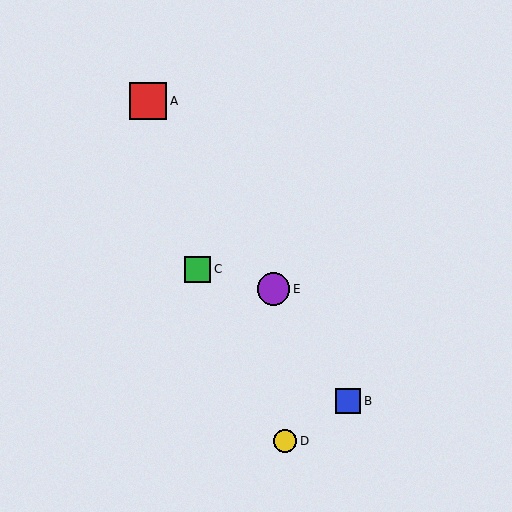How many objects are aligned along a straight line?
3 objects (A, B, E) are aligned along a straight line.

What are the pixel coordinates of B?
Object B is at (348, 401).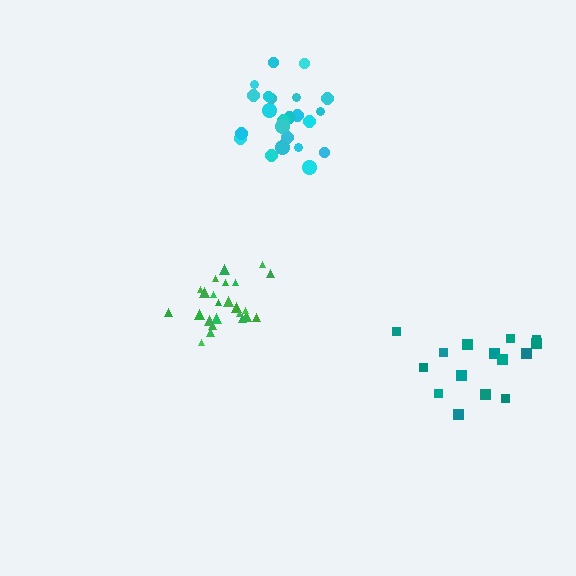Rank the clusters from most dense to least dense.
green, cyan, teal.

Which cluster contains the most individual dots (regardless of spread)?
Green (24).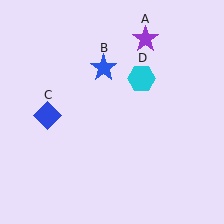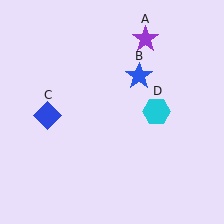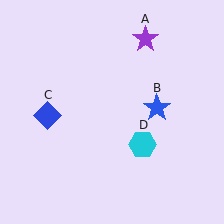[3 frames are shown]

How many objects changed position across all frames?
2 objects changed position: blue star (object B), cyan hexagon (object D).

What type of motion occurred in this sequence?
The blue star (object B), cyan hexagon (object D) rotated clockwise around the center of the scene.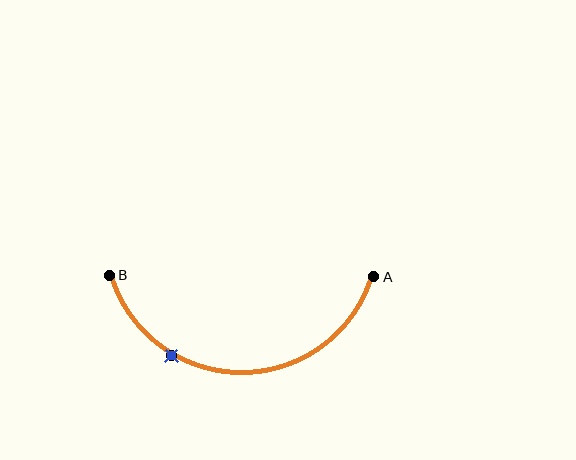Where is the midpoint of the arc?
The arc midpoint is the point on the curve farthest from the straight line joining A and B. It sits below that line.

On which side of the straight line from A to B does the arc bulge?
The arc bulges below the straight line connecting A and B.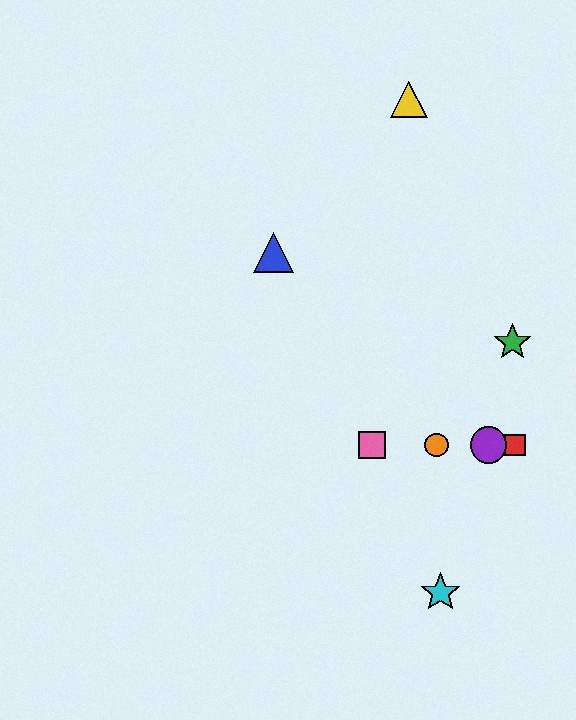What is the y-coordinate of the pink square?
The pink square is at y≈445.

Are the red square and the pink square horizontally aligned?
Yes, both are at y≈445.